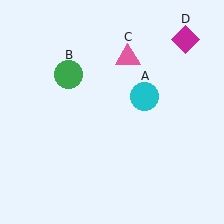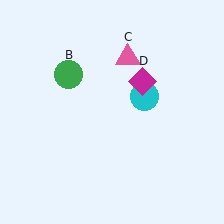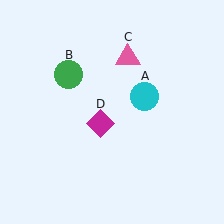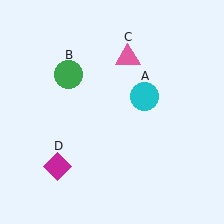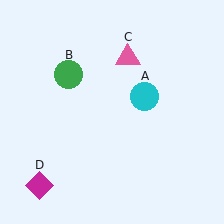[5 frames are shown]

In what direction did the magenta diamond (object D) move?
The magenta diamond (object D) moved down and to the left.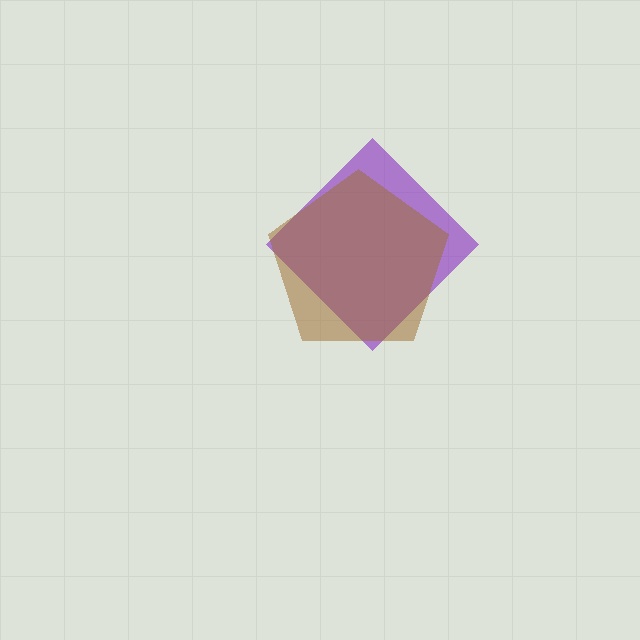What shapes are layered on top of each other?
The layered shapes are: a purple diamond, a brown pentagon.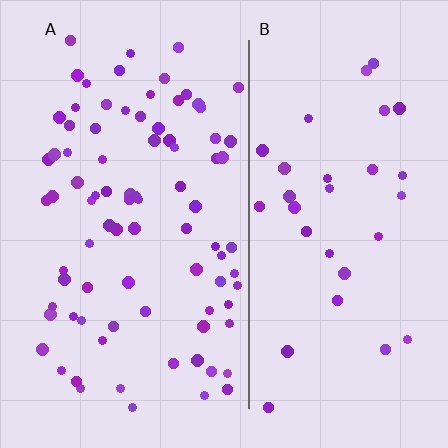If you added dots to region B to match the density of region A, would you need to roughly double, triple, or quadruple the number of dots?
Approximately triple.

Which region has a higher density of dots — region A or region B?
A (the left).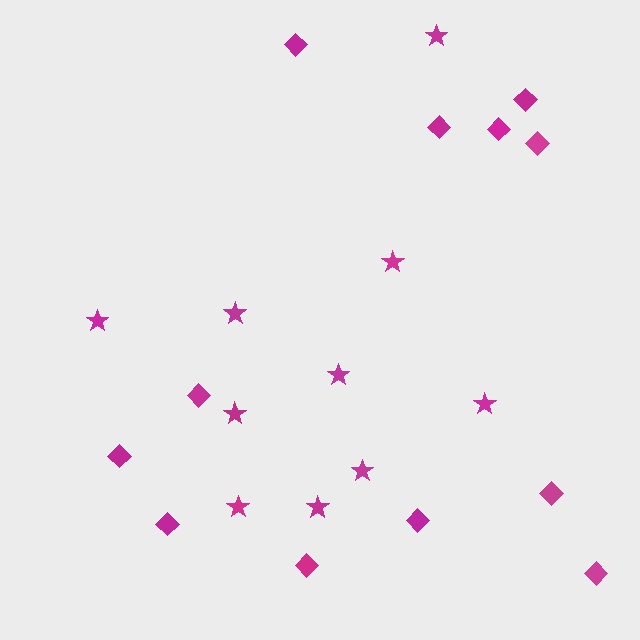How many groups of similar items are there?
There are 2 groups: one group of stars (10) and one group of diamonds (12).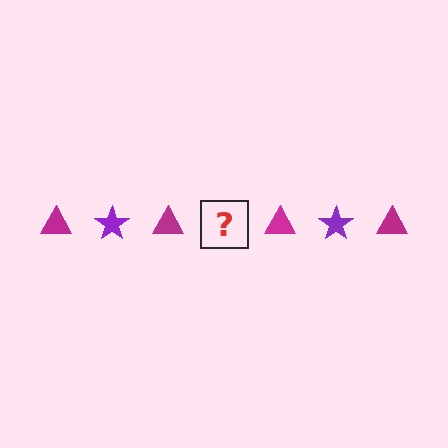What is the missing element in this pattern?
The missing element is a purple star.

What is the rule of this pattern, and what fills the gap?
The rule is that the pattern alternates between magenta triangle and purple star. The gap should be filled with a purple star.